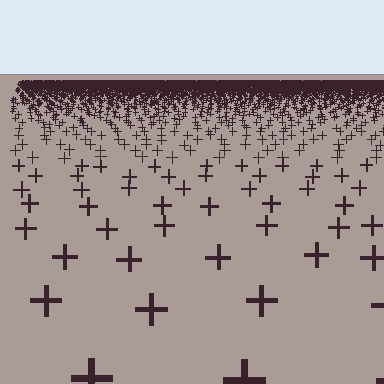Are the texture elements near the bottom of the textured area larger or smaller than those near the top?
Larger. Near the bottom, elements are closer to the viewer and appear at a bigger on-screen size.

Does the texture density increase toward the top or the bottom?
Density increases toward the top.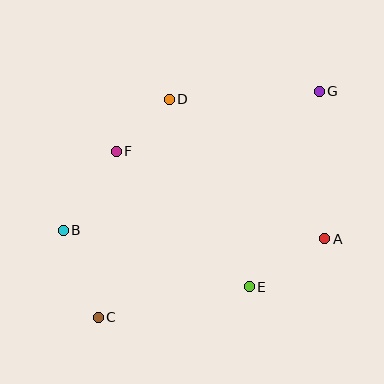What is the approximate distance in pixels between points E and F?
The distance between E and F is approximately 190 pixels.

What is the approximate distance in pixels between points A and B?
The distance between A and B is approximately 261 pixels.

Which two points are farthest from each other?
Points C and G are farthest from each other.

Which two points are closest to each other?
Points D and F are closest to each other.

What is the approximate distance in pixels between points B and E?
The distance between B and E is approximately 194 pixels.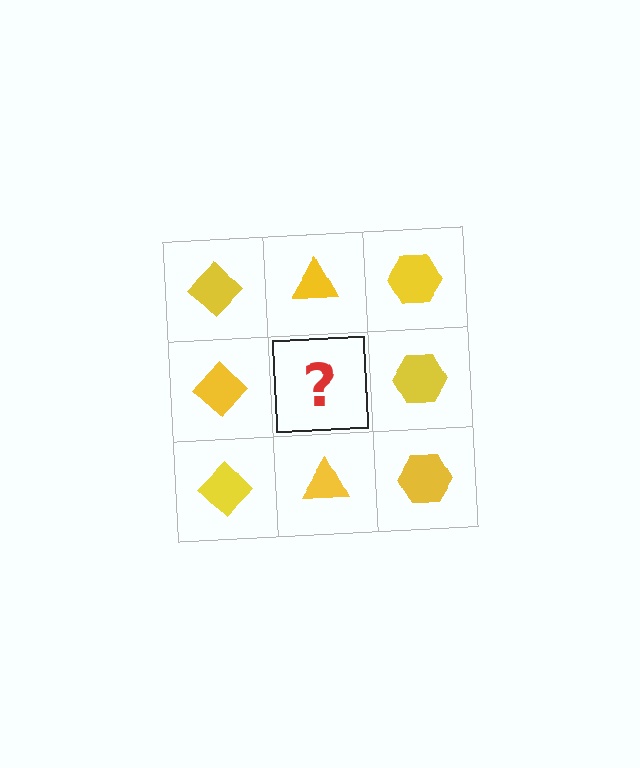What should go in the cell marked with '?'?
The missing cell should contain a yellow triangle.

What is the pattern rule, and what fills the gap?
The rule is that each column has a consistent shape. The gap should be filled with a yellow triangle.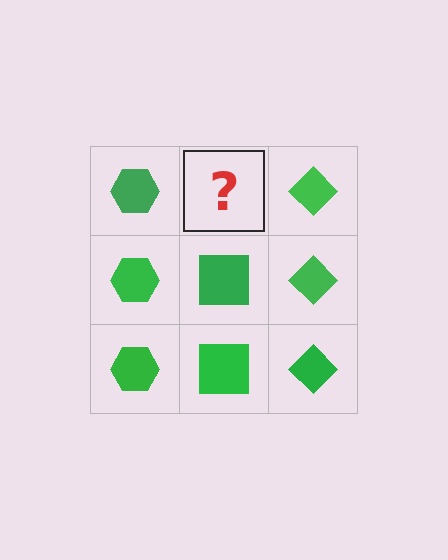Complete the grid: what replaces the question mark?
The question mark should be replaced with a green square.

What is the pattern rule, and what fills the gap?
The rule is that each column has a consistent shape. The gap should be filled with a green square.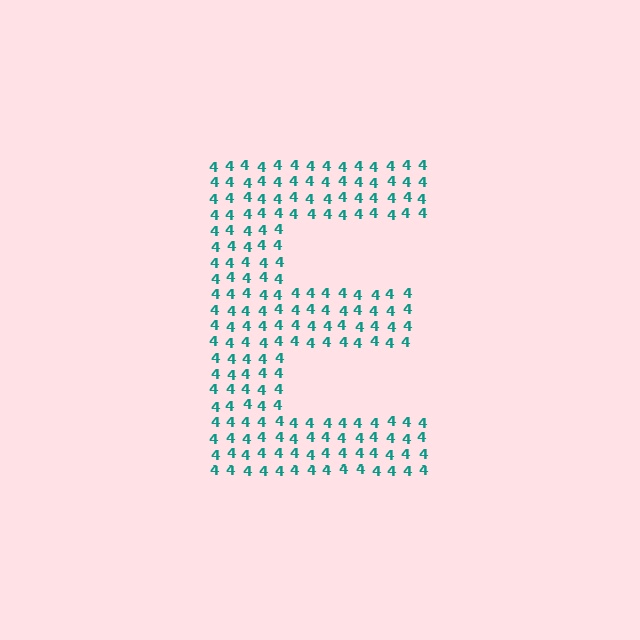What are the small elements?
The small elements are digit 4's.